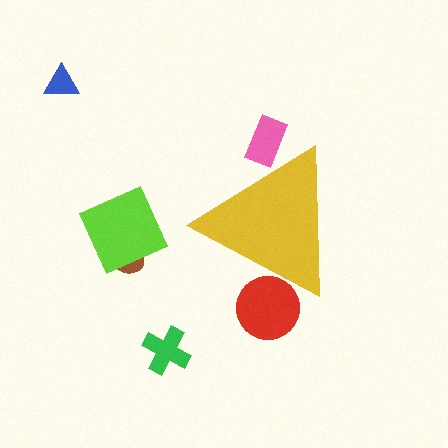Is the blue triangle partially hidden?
No, the blue triangle is fully visible.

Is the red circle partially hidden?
Yes, the red circle is partially hidden behind the yellow triangle.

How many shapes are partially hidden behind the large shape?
2 shapes are partially hidden.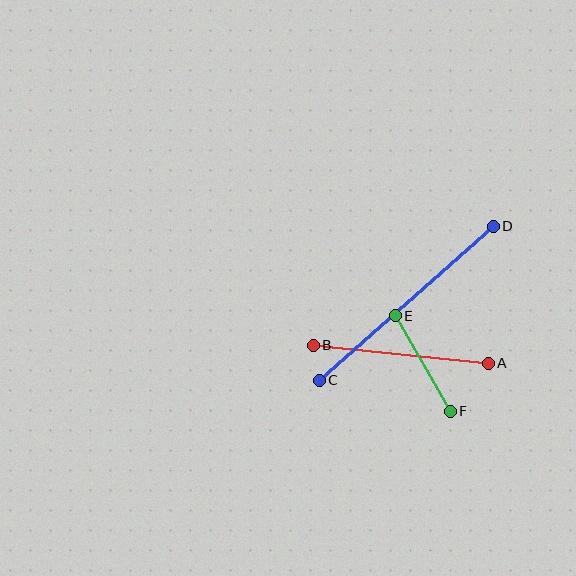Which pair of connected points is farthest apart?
Points C and D are farthest apart.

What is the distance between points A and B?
The distance is approximately 176 pixels.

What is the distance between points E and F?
The distance is approximately 110 pixels.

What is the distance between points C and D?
The distance is approximately 233 pixels.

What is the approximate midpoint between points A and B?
The midpoint is at approximately (401, 354) pixels.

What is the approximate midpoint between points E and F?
The midpoint is at approximately (423, 364) pixels.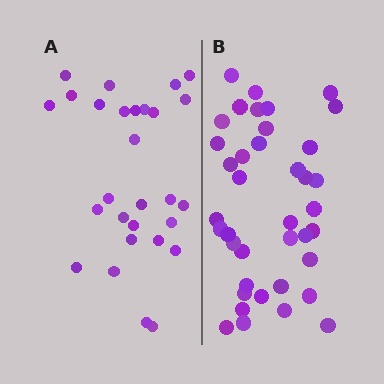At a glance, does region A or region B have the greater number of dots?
Region B (the right region) has more dots.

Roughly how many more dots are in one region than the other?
Region B has roughly 12 or so more dots than region A.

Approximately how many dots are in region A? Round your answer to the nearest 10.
About 30 dots. (The exact count is 28, which rounds to 30.)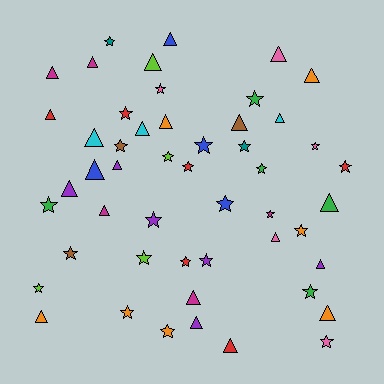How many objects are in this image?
There are 50 objects.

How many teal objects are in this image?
There are 2 teal objects.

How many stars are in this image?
There are 26 stars.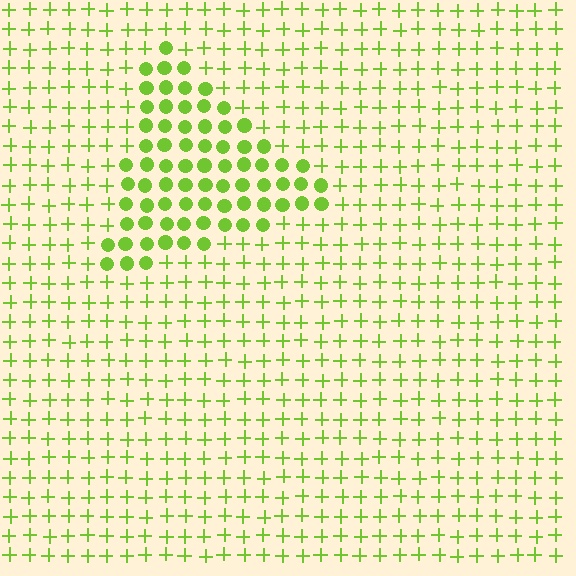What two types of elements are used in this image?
The image uses circles inside the triangle region and plus signs outside it.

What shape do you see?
I see a triangle.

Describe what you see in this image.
The image is filled with small lime elements arranged in a uniform grid. A triangle-shaped region contains circles, while the surrounding area contains plus signs. The boundary is defined purely by the change in element shape.